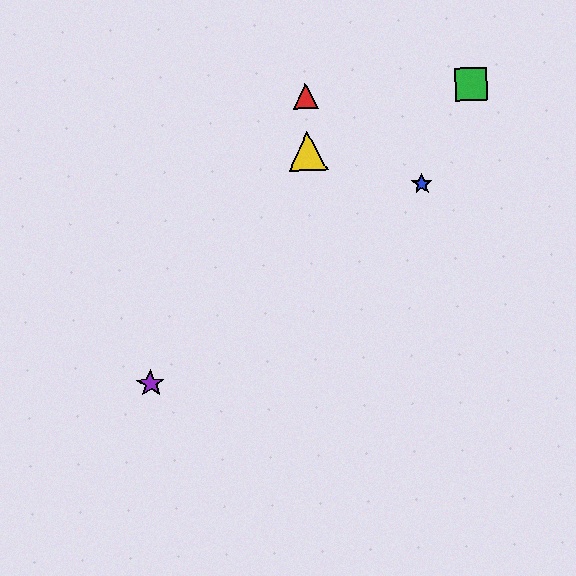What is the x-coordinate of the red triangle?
The red triangle is at x≈306.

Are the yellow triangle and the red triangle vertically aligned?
Yes, both are at x≈308.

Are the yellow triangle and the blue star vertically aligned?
No, the yellow triangle is at x≈308 and the blue star is at x≈422.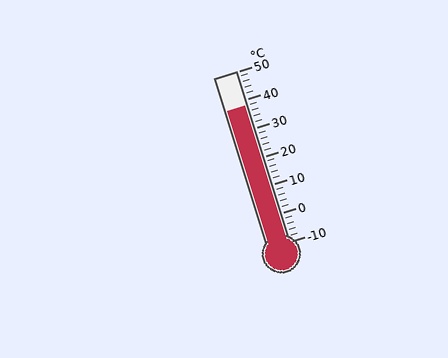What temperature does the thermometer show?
The thermometer shows approximately 38°C.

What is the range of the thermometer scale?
The thermometer scale ranges from -10°C to 50°C.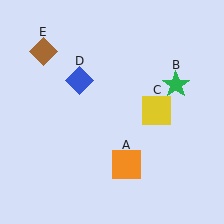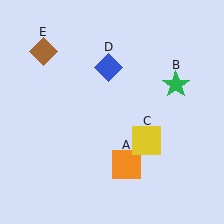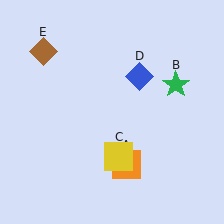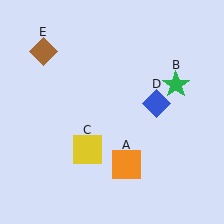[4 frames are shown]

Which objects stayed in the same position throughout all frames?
Orange square (object A) and green star (object B) and brown diamond (object E) remained stationary.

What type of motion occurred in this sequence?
The yellow square (object C), blue diamond (object D) rotated clockwise around the center of the scene.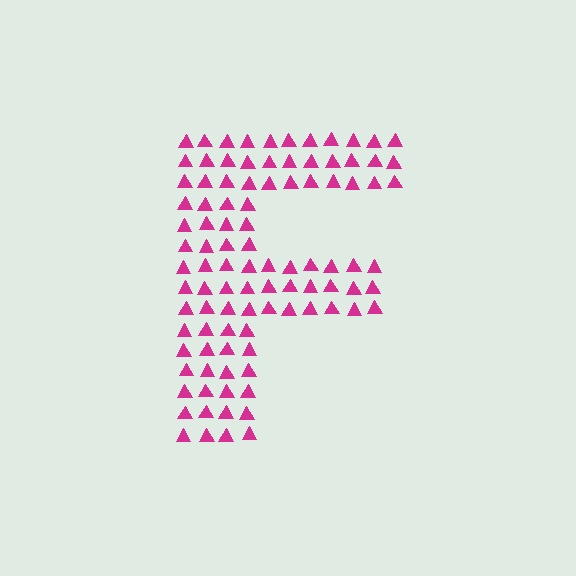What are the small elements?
The small elements are triangles.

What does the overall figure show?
The overall figure shows the letter F.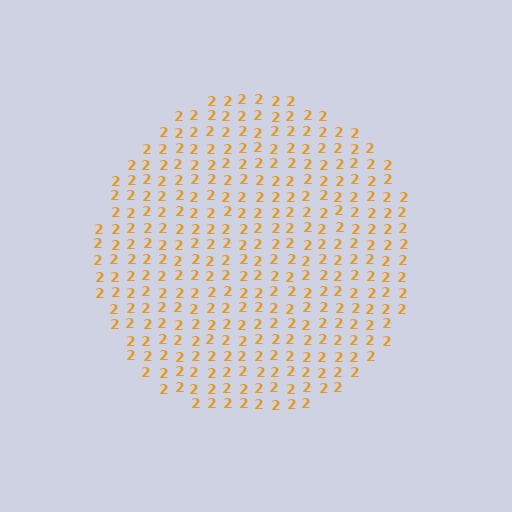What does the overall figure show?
The overall figure shows a circle.